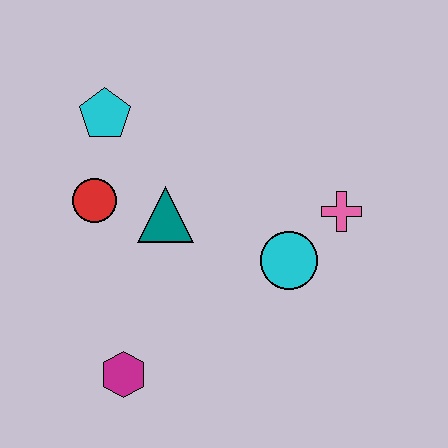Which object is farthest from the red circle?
The pink cross is farthest from the red circle.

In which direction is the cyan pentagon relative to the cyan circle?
The cyan pentagon is to the left of the cyan circle.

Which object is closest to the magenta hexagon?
The teal triangle is closest to the magenta hexagon.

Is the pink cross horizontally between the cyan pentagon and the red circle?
No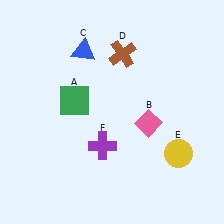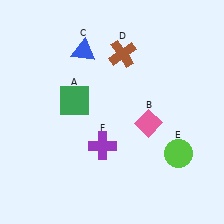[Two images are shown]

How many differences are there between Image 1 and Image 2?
There is 1 difference between the two images.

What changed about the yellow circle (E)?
In Image 1, E is yellow. In Image 2, it changed to lime.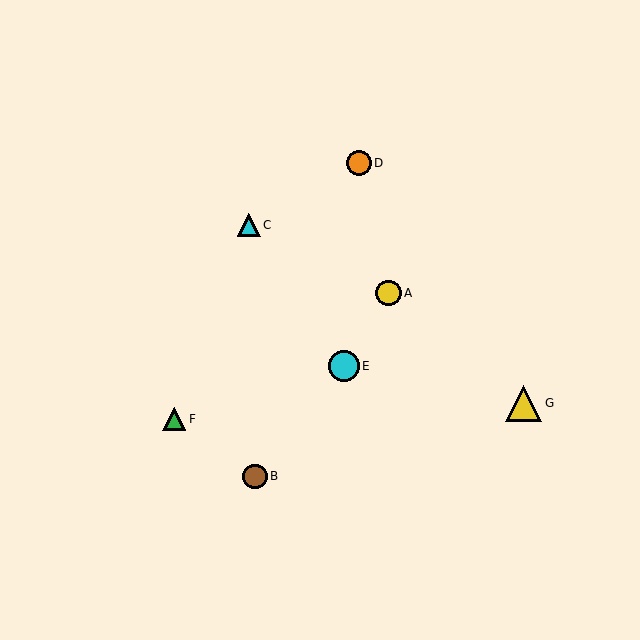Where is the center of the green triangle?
The center of the green triangle is at (174, 419).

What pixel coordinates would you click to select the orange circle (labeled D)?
Click at (359, 163) to select the orange circle D.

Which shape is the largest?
The yellow triangle (labeled G) is the largest.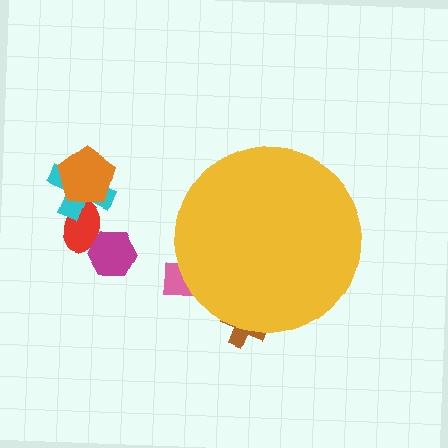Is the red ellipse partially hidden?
No, the red ellipse is fully visible.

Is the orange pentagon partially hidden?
No, the orange pentagon is fully visible.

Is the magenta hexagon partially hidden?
No, the magenta hexagon is fully visible.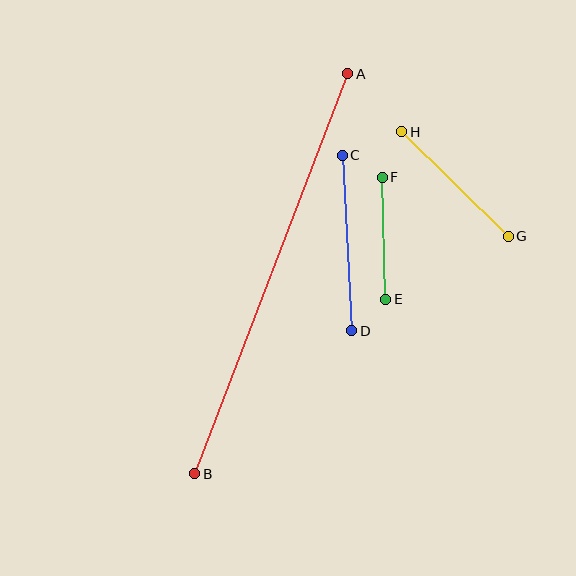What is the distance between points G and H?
The distance is approximately 149 pixels.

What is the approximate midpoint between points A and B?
The midpoint is at approximately (271, 274) pixels.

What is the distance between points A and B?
The distance is approximately 429 pixels.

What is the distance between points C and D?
The distance is approximately 176 pixels.